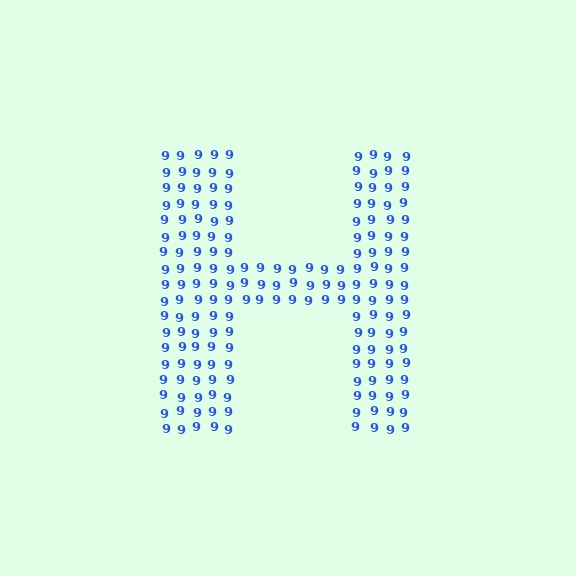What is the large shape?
The large shape is the letter H.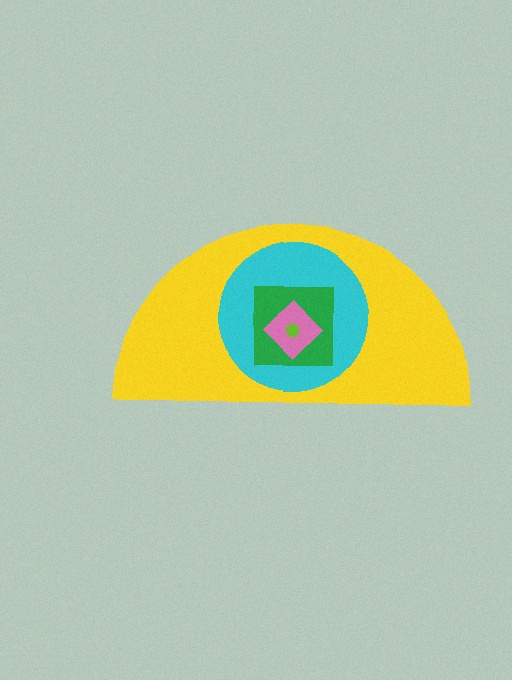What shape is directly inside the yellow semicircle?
The cyan circle.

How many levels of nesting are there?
5.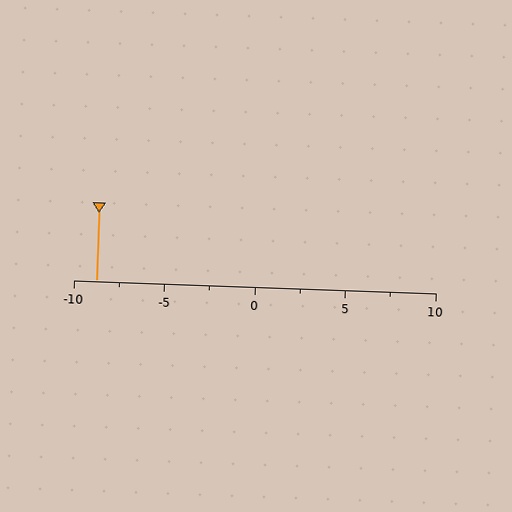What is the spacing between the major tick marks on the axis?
The major ticks are spaced 5 apart.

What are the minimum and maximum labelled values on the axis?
The axis runs from -10 to 10.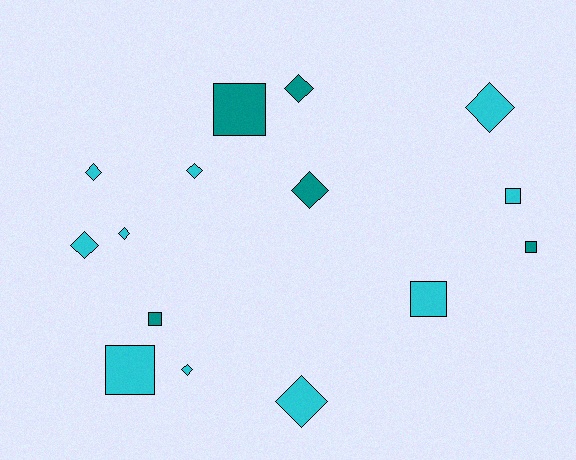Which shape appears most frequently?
Diamond, with 9 objects.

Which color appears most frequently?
Cyan, with 10 objects.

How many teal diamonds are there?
There are 2 teal diamonds.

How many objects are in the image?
There are 15 objects.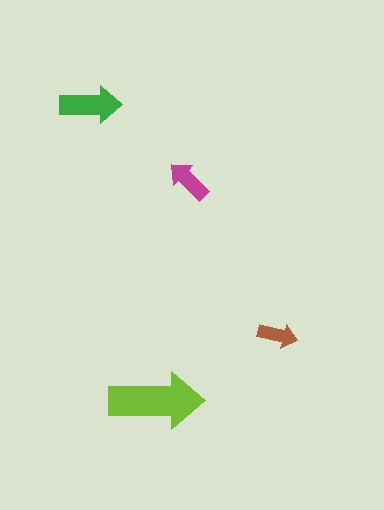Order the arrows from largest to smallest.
the lime one, the green one, the magenta one, the brown one.